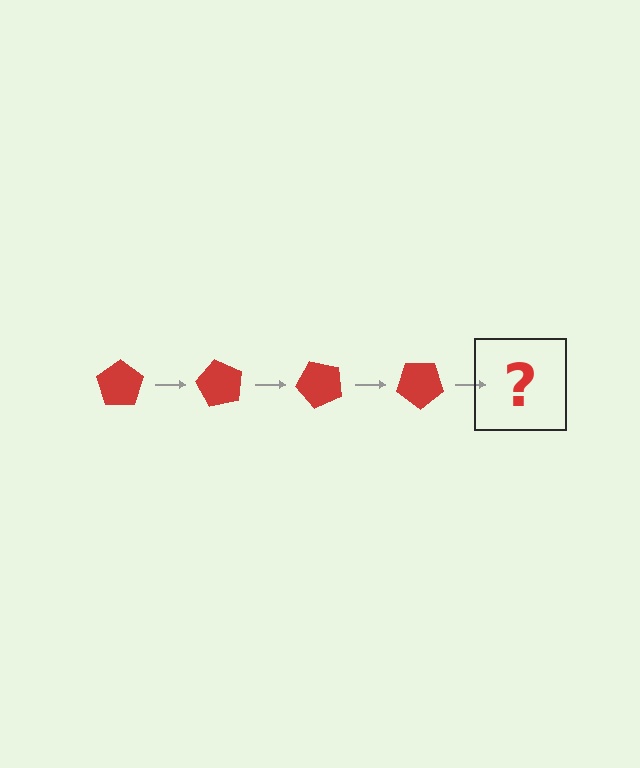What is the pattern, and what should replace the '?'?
The pattern is that the pentagon rotates 60 degrees each step. The '?' should be a red pentagon rotated 240 degrees.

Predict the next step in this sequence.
The next step is a red pentagon rotated 240 degrees.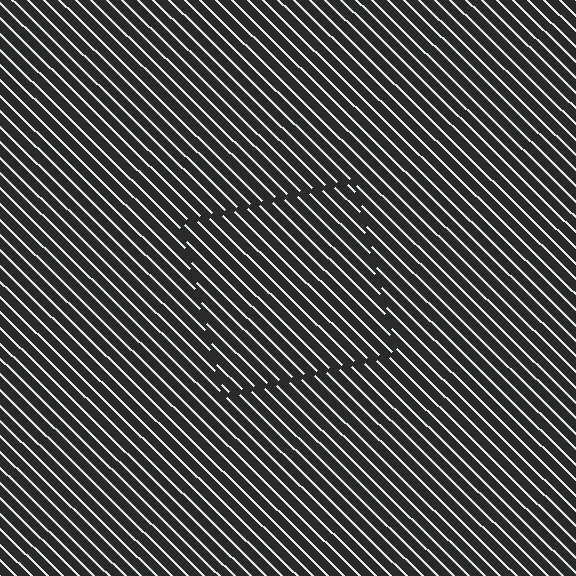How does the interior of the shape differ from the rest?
The interior of the shape contains the same grating, shifted by half a period — the contour is defined by the phase discontinuity where line-ends from the inner and outer gratings abut.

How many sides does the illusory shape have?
4 sides — the line-ends trace a square.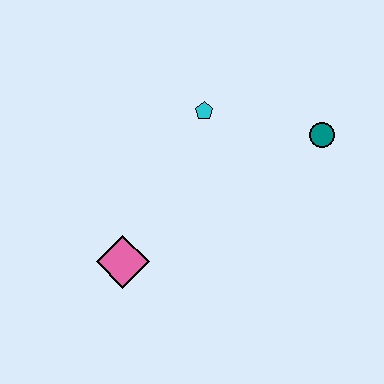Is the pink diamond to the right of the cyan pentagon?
No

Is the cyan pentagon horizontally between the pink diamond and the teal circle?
Yes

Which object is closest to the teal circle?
The cyan pentagon is closest to the teal circle.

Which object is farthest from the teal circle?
The pink diamond is farthest from the teal circle.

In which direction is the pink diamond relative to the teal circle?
The pink diamond is to the left of the teal circle.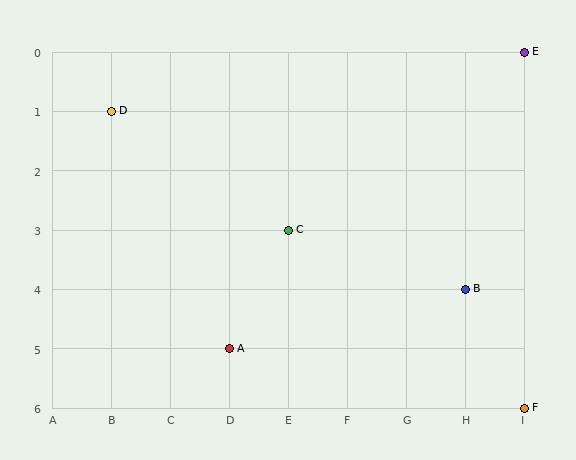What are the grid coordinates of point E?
Point E is at grid coordinates (I, 0).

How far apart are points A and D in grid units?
Points A and D are 2 columns and 4 rows apart (about 4.5 grid units diagonally).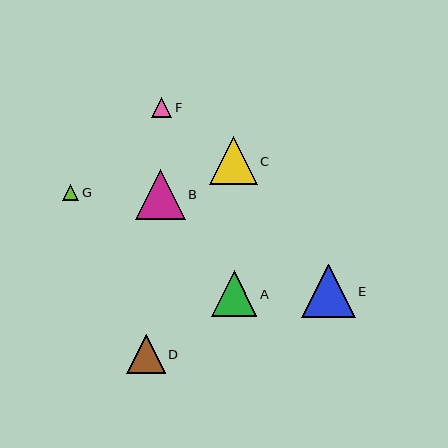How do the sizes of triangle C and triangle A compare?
Triangle C and triangle A are approximately the same size.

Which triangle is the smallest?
Triangle G is the smallest with a size of approximately 16 pixels.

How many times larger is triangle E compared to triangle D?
Triangle E is approximately 1.4 times the size of triangle D.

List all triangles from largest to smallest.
From largest to smallest: E, B, C, A, D, F, G.